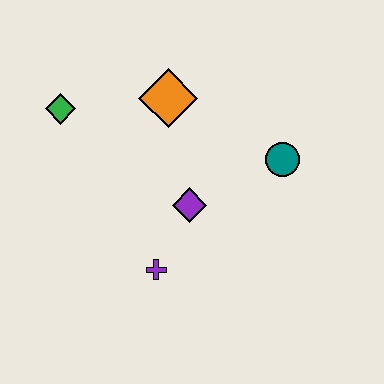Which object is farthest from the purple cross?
The green diamond is farthest from the purple cross.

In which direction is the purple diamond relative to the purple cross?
The purple diamond is above the purple cross.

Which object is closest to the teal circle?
The purple diamond is closest to the teal circle.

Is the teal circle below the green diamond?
Yes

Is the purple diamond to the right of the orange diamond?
Yes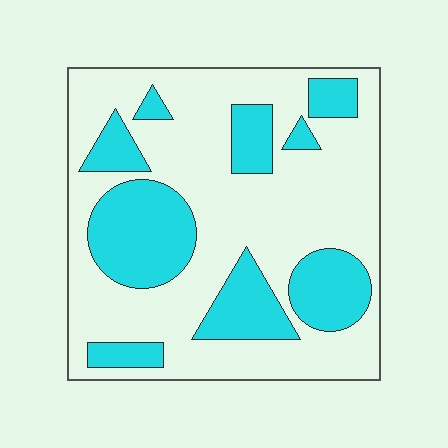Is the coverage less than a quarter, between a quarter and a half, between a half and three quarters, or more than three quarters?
Between a quarter and a half.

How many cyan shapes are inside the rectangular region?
9.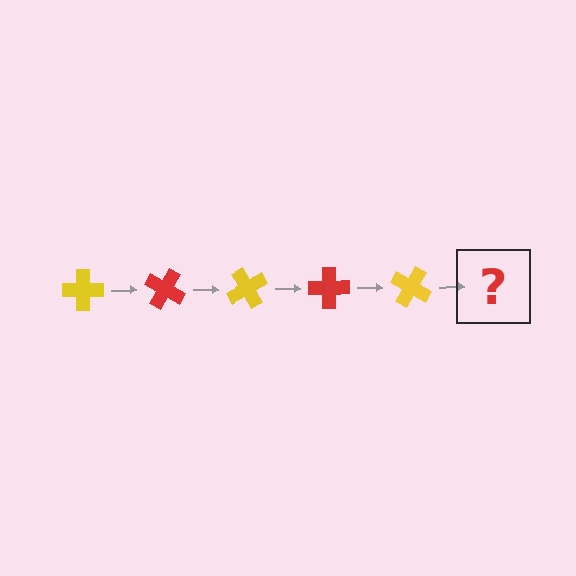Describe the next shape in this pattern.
It should be a red cross, rotated 150 degrees from the start.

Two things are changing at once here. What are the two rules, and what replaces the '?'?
The two rules are that it rotates 30 degrees each step and the color cycles through yellow and red. The '?' should be a red cross, rotated 150 degrees from the start.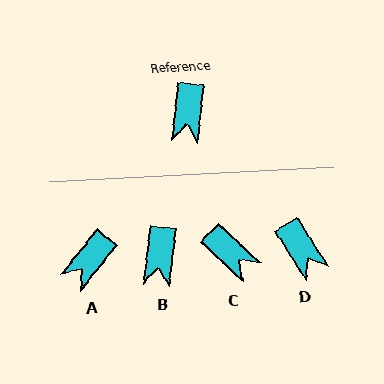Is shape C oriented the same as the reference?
No, it is off by about 54 degrees.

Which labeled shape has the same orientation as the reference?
B.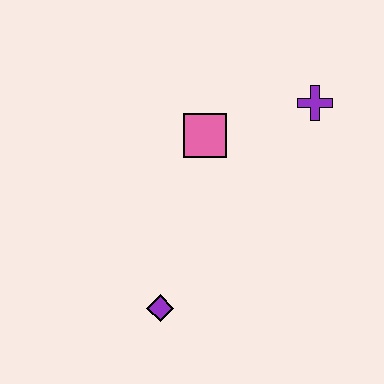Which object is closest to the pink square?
The purple cross is closest to the pink square.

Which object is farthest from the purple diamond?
The purple cross is farthest from the purple diamond.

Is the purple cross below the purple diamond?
No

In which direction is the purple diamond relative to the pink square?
The purple diamond is below the pink square.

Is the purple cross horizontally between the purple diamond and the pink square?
No